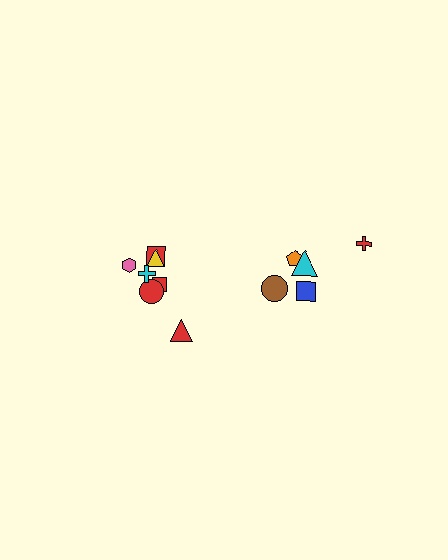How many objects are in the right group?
There are 5 objects.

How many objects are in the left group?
There are 7 objects.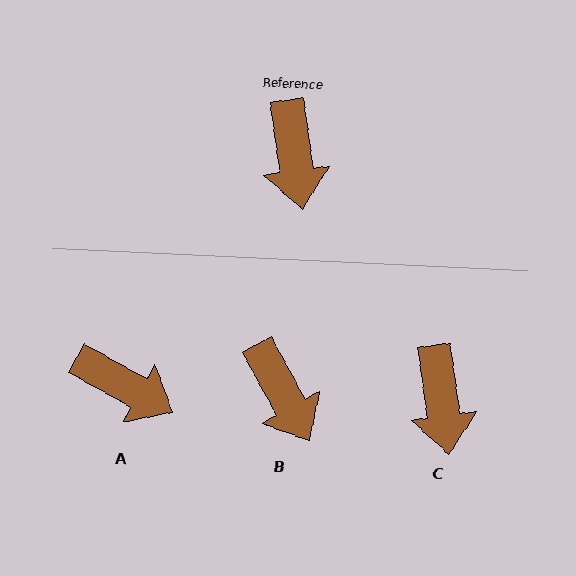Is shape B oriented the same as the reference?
No, it is off by about 21 degrees.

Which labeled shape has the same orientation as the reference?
C.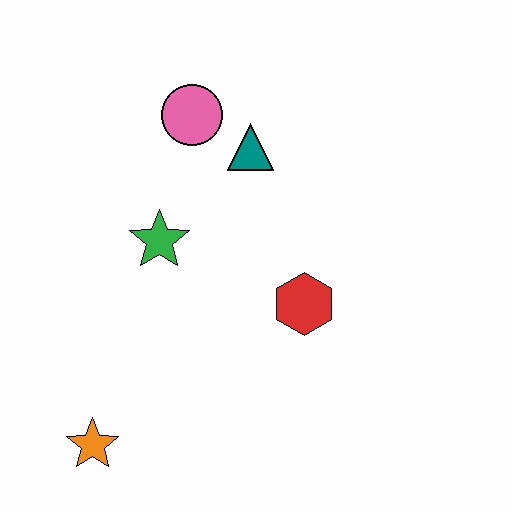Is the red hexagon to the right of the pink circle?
Yes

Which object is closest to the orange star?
The green star is closest to the orange star.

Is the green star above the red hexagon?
Yes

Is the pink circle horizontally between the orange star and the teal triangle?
Yes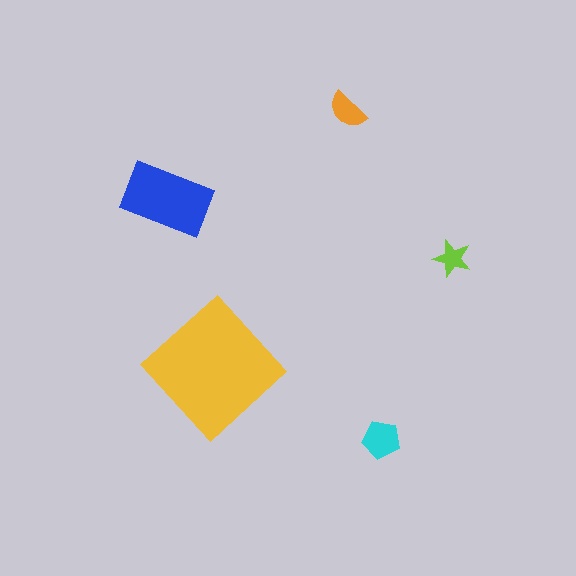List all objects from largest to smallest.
The yellow diamond, the blue rectangle, the cyan pentagon, the orange semicircle, the lime star.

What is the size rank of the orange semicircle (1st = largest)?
4th.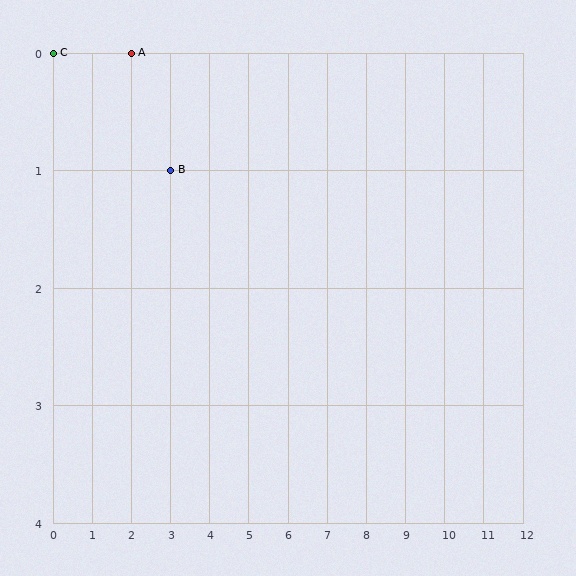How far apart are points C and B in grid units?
Points C and B are 3 columns and 1 row apart (about 3.2 grid units diagonally).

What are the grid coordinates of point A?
Point A is at grid coordinates (2, 0).